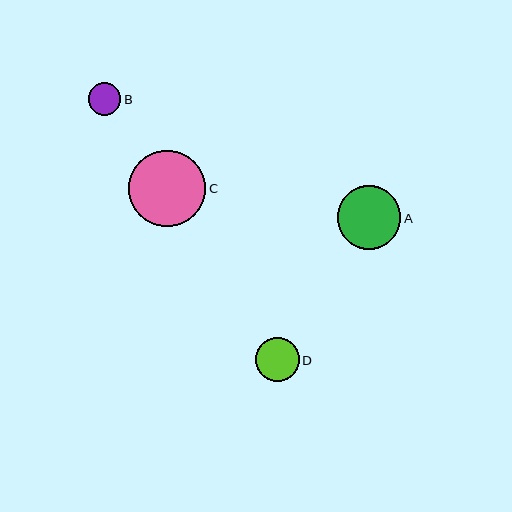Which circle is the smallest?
Circle B is the smallest with a size of approximately 33 pixels.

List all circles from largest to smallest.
From largest to smallest: C, A, D, B.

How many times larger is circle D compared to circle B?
Circle D is approximately 1.3 times the size of circle B.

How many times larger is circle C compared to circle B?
Circle C is approximately 2.3 times the size of circle B.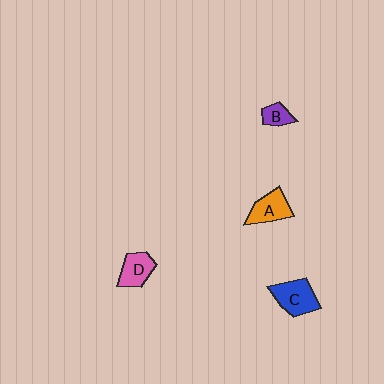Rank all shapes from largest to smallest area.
From largest to smallest: C (blue), A (orange), D (pink), B (purple).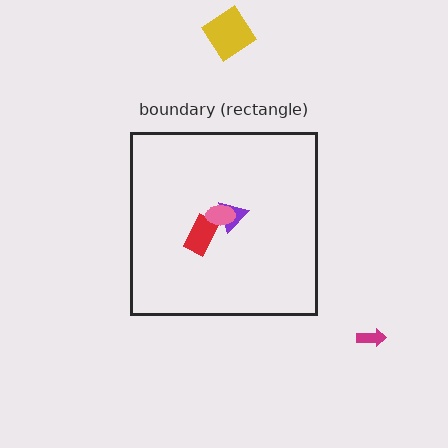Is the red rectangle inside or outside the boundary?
Inside.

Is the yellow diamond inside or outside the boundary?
Outside.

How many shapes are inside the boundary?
3 inside, 2 outside.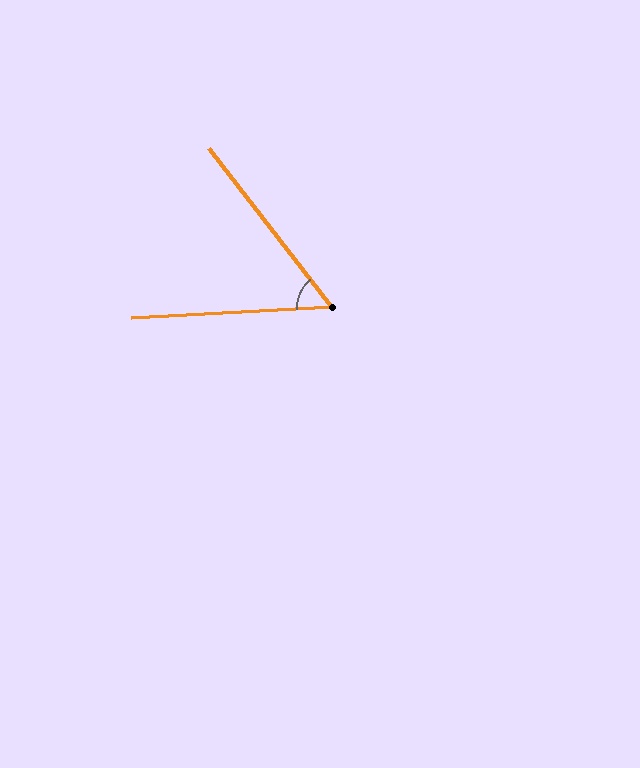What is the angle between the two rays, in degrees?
Approximately 55 degrees.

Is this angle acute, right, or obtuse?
It is acute.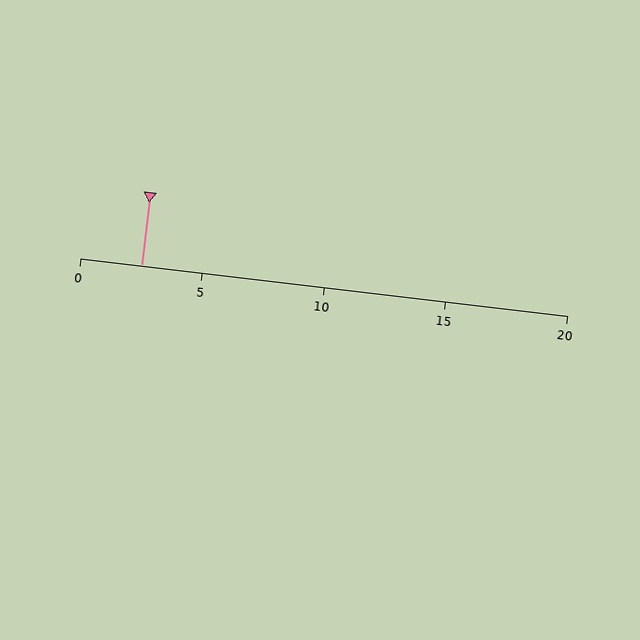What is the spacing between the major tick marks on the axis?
The major ticks are spaced 5 apart.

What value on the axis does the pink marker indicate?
The marker indicates approximately 2.5.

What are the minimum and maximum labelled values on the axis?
The axis runs from 0 to 20.